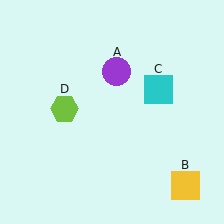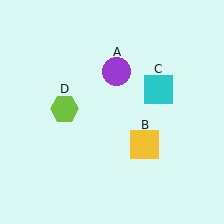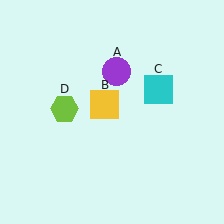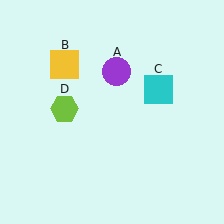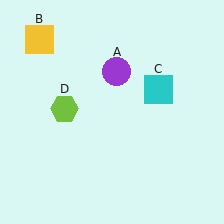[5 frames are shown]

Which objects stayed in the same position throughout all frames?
Purple circle (object A) and cyan square (object C) and lime hexagon (object D) remained stationary.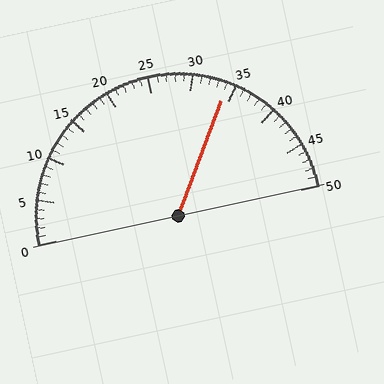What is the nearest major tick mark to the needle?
The nearest major tick mark is 35.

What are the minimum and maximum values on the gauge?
The gauge ranges from 0 to 50.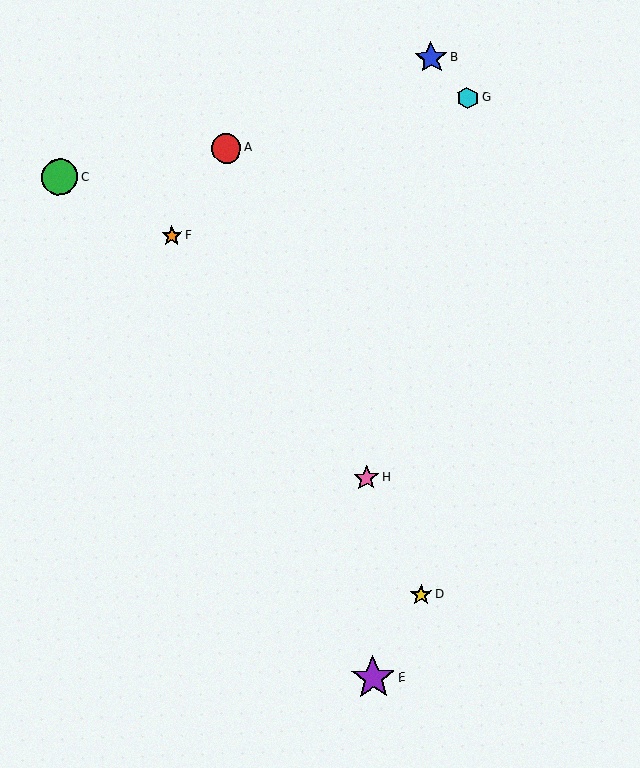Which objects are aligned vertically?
Objects E, H are aligned vertically.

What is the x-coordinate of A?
Object A is at x≈226.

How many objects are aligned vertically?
2 objects (E, H) are aligned vertically.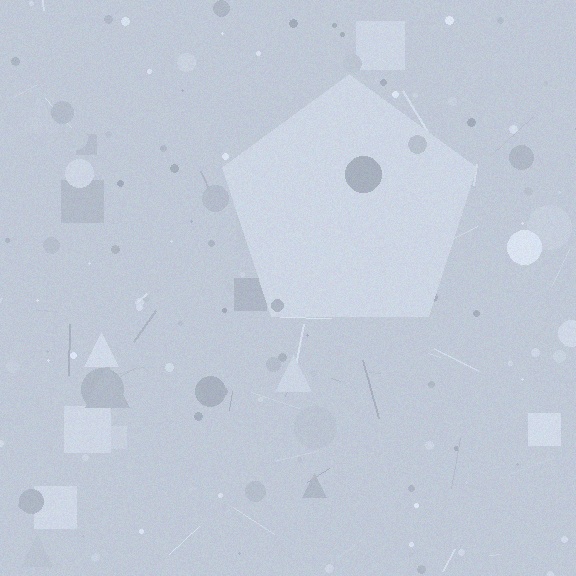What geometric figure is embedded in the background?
A pentagon is embedded in the background.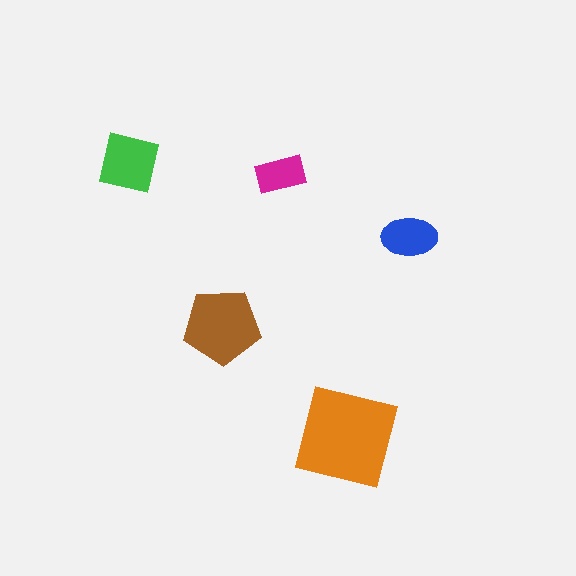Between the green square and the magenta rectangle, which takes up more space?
The green square.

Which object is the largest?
The orange square.